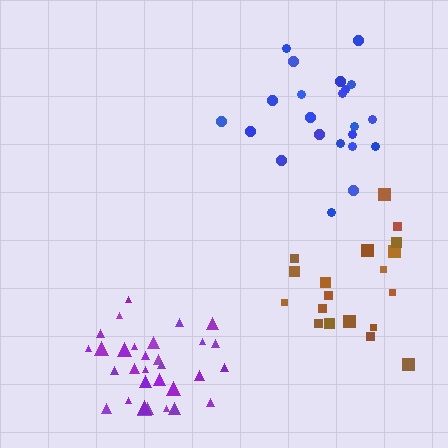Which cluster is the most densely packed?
Purple.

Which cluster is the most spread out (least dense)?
Brown.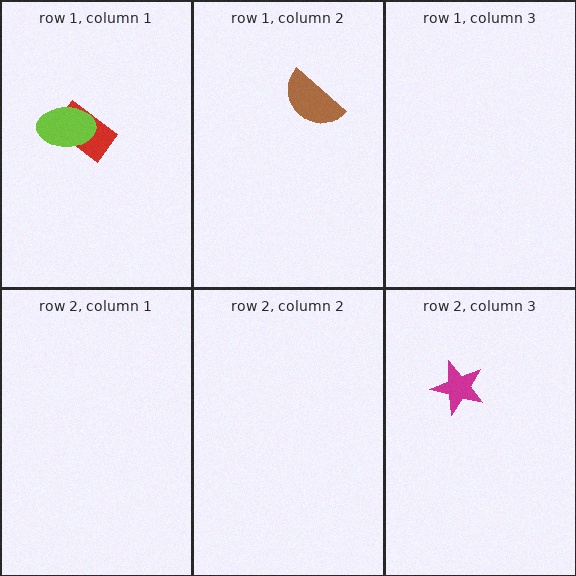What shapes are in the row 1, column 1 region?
The red rectangle, the lime ellipse.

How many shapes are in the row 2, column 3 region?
1.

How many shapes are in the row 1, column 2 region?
1.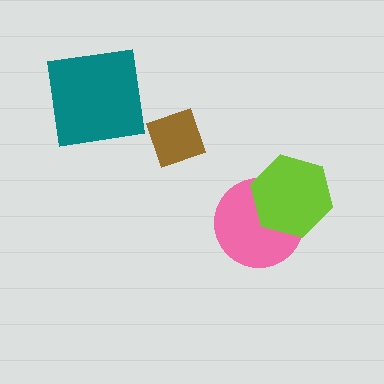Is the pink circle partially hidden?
Yes, it is partially covered by another shape.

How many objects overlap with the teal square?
0 objects overlap with the teal square.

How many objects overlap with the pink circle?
1 object overlaps with the pink circle.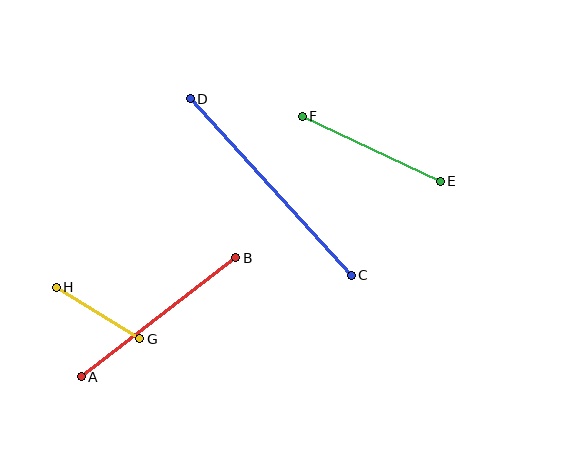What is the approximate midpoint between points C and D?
The midpoint is at approximately (271, 187) pixels.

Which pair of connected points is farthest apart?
Points C and D are farthest apart.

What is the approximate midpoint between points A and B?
The midpoint is at approximately (159, 317) pixels.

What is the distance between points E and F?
The distance is approximately 153 pixels.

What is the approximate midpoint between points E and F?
The midpoint is at approximately (371, 149) pixels.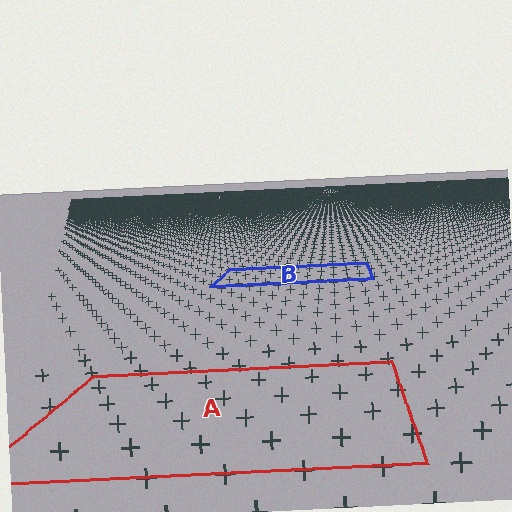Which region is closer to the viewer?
Region A is closer. The texture elements there are larger and more spread out.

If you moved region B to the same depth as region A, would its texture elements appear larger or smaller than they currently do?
They would appear larger. At a closer depth, the same texture elements are projected at a bigger on-screen size.